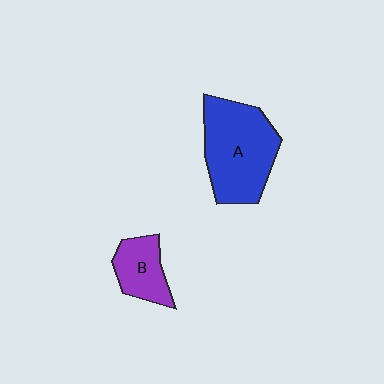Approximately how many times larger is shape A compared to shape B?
Approximately 2.2 times.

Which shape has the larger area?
Shape A (blue).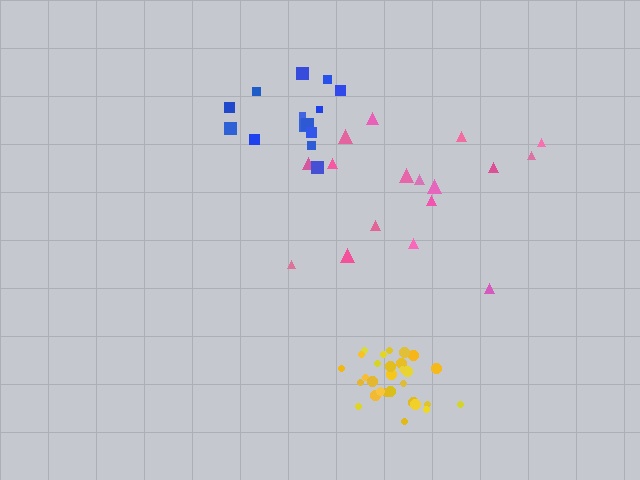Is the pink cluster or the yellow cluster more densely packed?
Yellow.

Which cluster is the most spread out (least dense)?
Pink.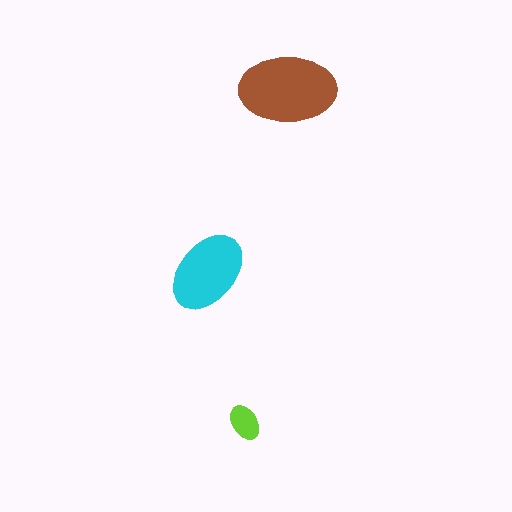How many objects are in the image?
There are 3 objects in the image.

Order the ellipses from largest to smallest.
the brown one, the cyan one, the lime one.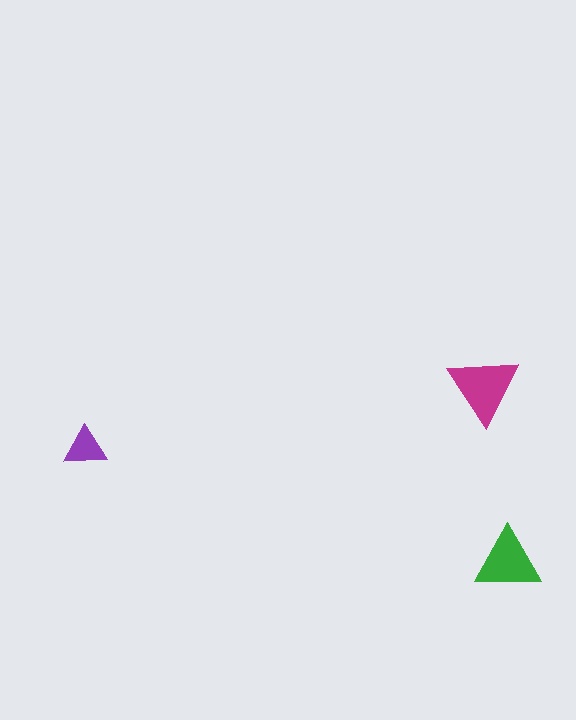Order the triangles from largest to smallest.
the magenta one, the green one, the purple one.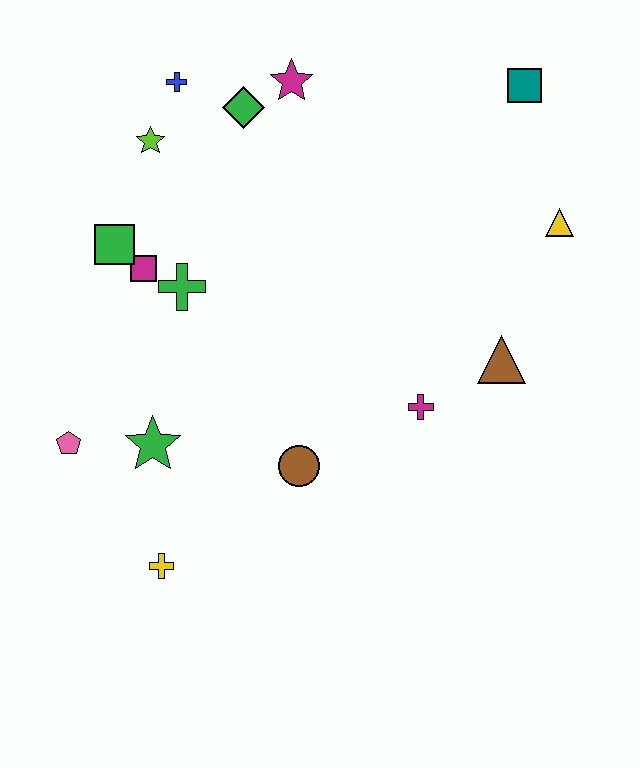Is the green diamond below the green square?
No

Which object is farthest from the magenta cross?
The blue cross is farthest from the magenta cross.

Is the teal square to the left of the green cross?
No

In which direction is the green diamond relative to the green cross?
The green diamond is above the green cross.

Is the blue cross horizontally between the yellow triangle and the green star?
Yes